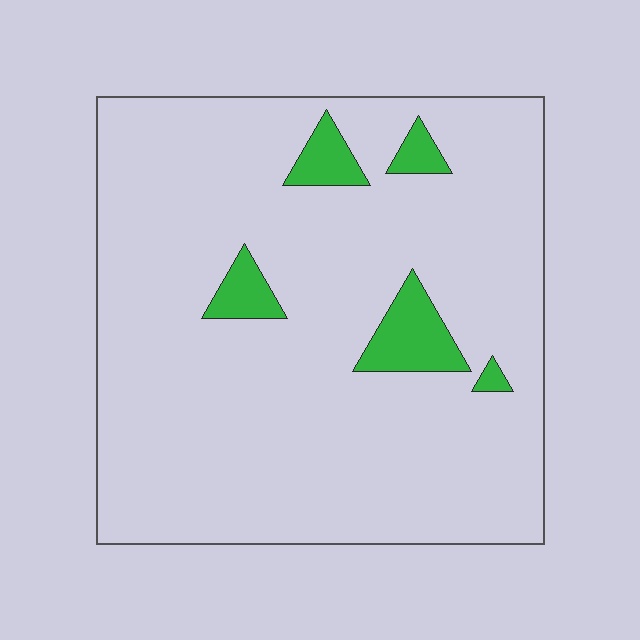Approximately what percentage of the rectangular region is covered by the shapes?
Approximately 10%.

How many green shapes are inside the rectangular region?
5.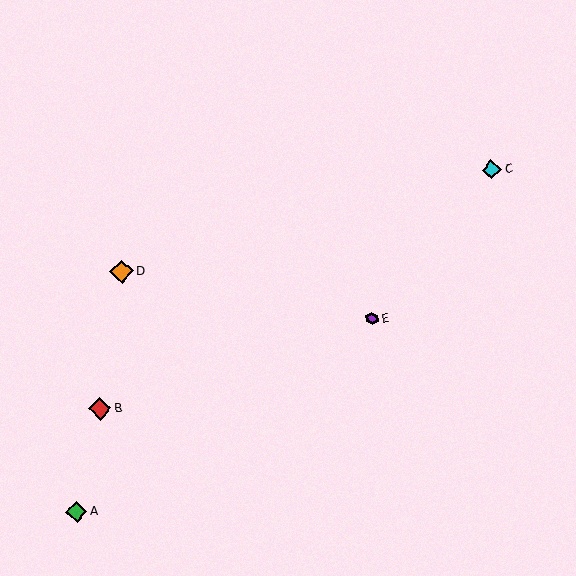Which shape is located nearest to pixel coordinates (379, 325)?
The purple hexagon (labeled E) at (372, 319) is nearest to that location.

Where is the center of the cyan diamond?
The center of the cyan diamond is at (492, 169).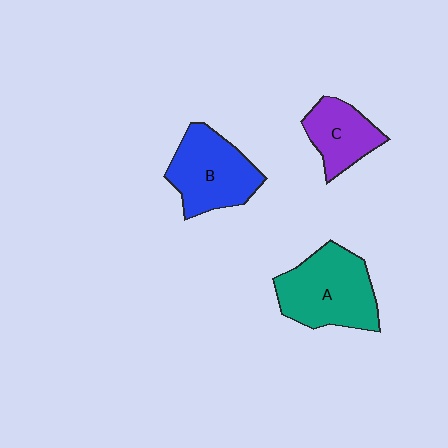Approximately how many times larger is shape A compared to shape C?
Approximately 1.6 times.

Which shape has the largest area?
Shape A (teal).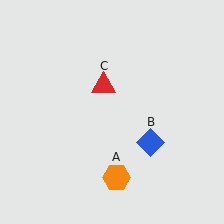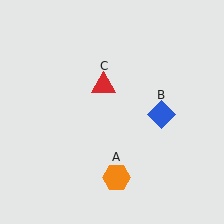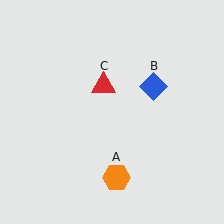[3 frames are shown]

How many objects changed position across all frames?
1 object changed position: blue diamond (object B).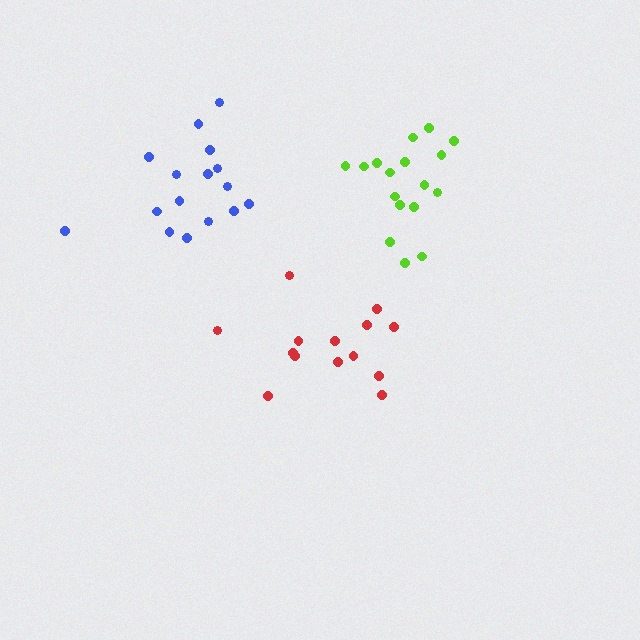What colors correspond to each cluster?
The clusters are colored: red, lime, blue.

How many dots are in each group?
Group 1: 14 dots, Group 2: 17 dots, Group 3: 16 dots (47 total).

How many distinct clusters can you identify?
There are 3 distinct clusters.